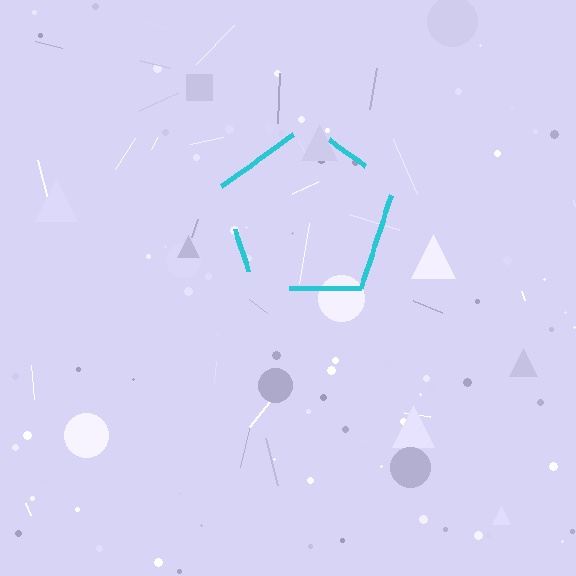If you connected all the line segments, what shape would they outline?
They would outline a pentagon.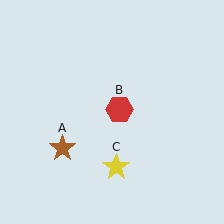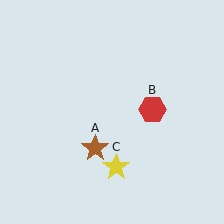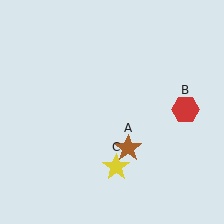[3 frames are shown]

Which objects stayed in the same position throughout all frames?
Yellow star (object C) remained stationary.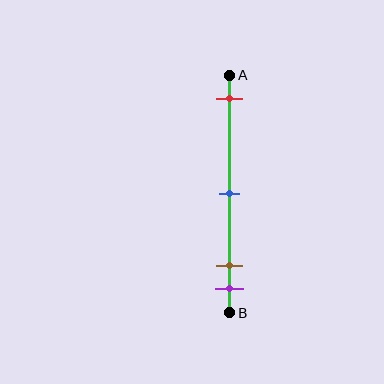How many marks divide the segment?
There are 4 marks dividing the segment.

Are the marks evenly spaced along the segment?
No, the marks are not evenly spaced.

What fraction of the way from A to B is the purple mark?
The purple mark is approximately 90% (0.9) of the way from A to B.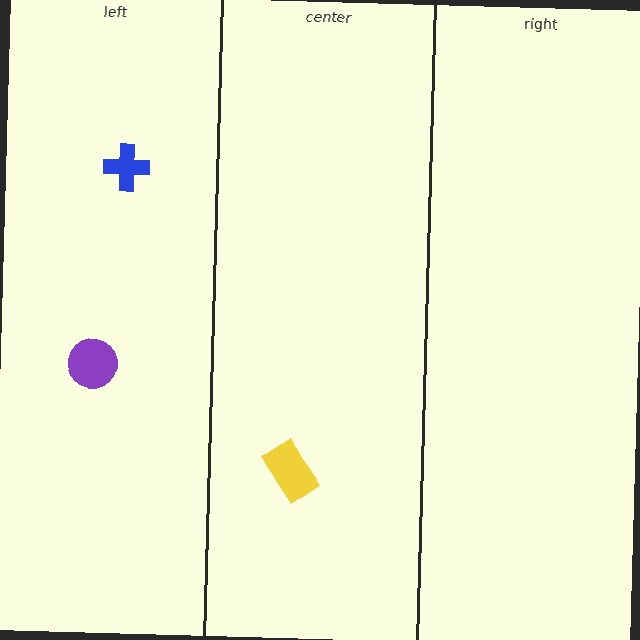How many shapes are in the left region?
2.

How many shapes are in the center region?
1.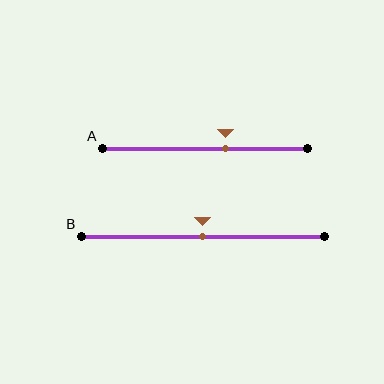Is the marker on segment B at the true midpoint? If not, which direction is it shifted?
Yes, the marker on segment B is at the true midpoint.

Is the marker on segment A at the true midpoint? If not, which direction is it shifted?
No, the marker on segment A is shifted to the right by about 10% of the segment length.